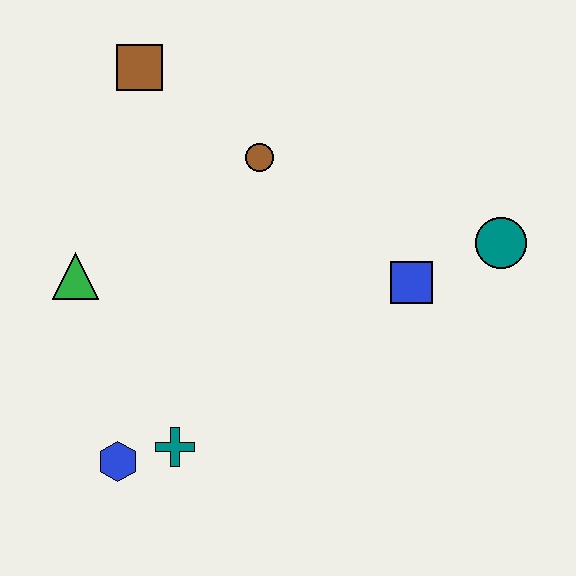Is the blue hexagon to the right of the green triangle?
Yes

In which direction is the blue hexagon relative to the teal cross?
The blue hexagon is to the left of the teal cross.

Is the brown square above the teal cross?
Yes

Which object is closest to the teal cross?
The blue hexagon is closest to the teal cross.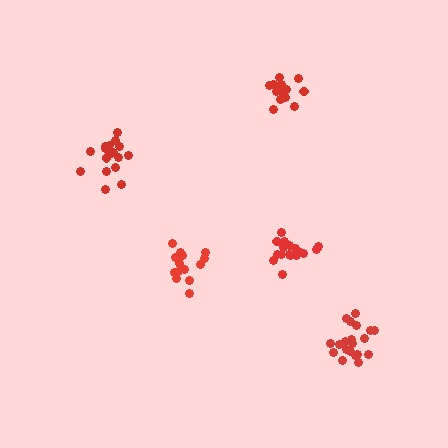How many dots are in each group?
Group 1: 17 dots, Group 2: 18 dots, Group 3: 15 dots, Group 4: 20 dots, Group 5: 15 dots (85 total).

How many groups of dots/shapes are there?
There are 5 groups.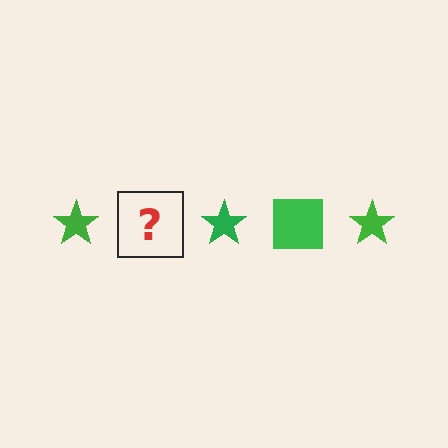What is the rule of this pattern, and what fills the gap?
The rule is that the pattern cycles through star, square shapes in green. The gap should be filled with a green square.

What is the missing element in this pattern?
The missing element is a green square.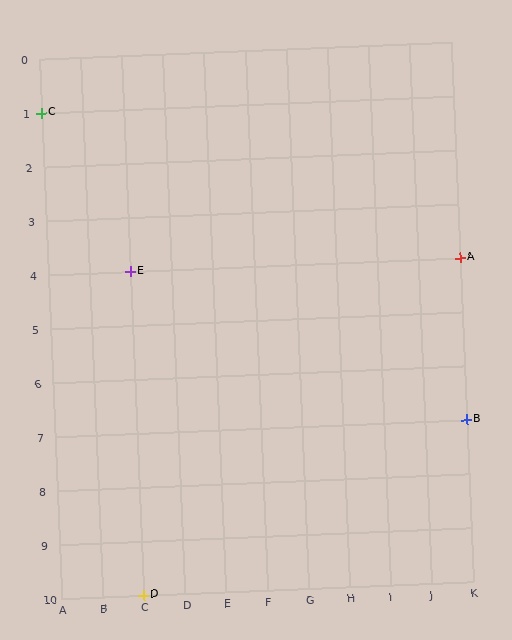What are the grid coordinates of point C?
Point C is at grid coordinates (A, 1).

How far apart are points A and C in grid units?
Points A and C are 10 columns and 3 rows apart (about 10.4 grid units diagonally).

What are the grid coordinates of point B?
Point B is at grid coordinates (K, 7).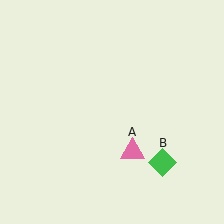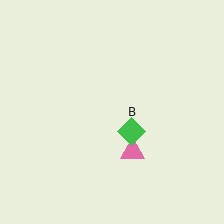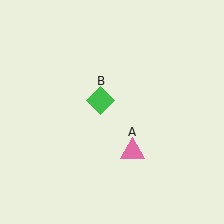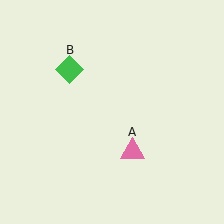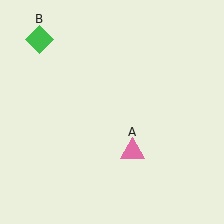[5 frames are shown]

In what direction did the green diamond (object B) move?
The green diamond (object B) moved up and to the left.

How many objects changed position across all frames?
1 object changed position: green diamond (object B).